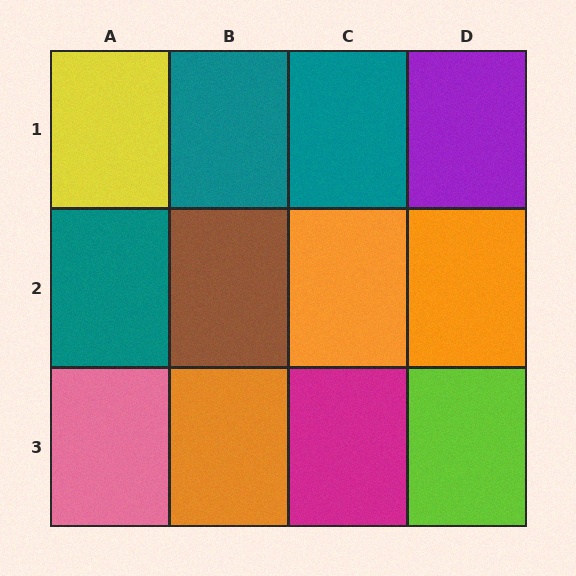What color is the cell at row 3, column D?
Lime.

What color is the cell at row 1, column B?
Teal.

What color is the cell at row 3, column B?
Orange.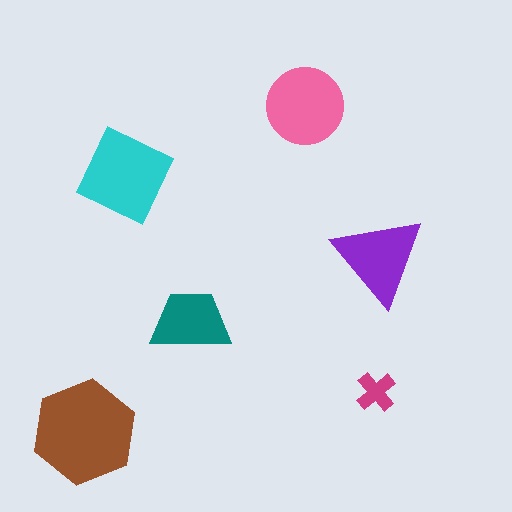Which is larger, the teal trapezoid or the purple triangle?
The purple triangle.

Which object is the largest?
The brown hexagon.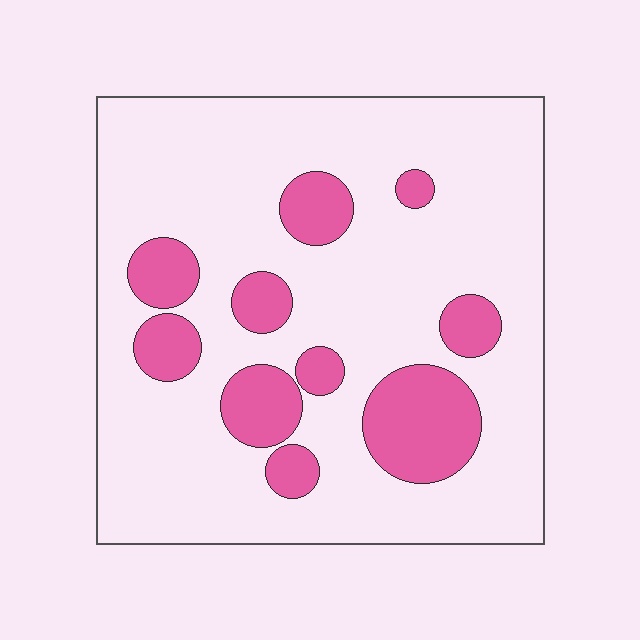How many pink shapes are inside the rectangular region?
10.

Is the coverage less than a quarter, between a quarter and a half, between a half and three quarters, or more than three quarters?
Less than a quarter.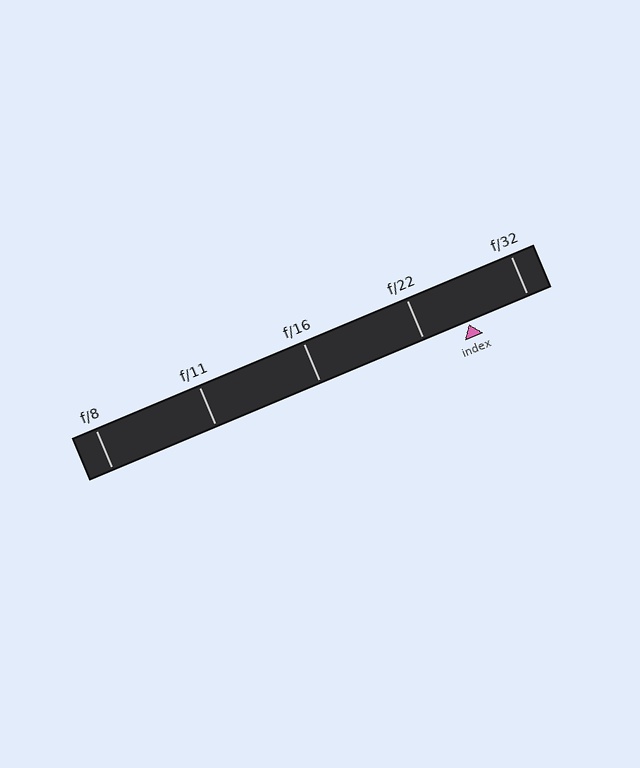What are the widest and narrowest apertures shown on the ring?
The widest aperture shown is f/8 and the narrowest is f/32.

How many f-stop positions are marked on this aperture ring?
There are 5 f-stop positions marked.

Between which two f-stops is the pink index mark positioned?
The index mark is between f/22 and f/32.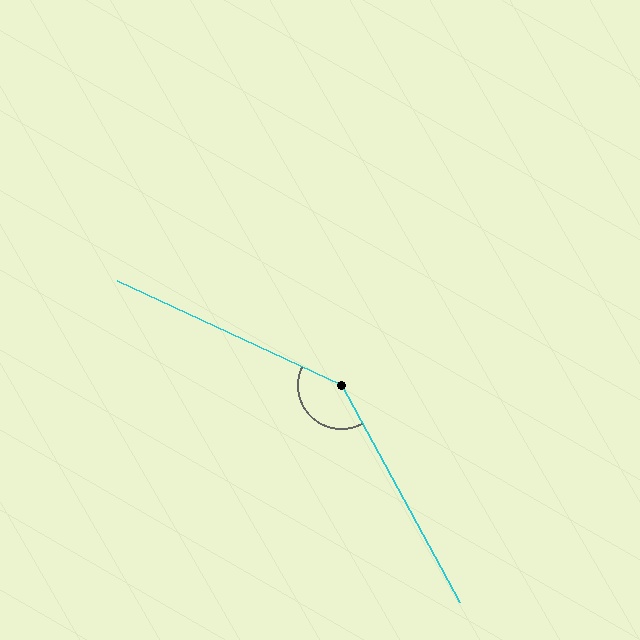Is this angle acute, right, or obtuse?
It is obtuse.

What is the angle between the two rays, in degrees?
Approximately 143 degrees.